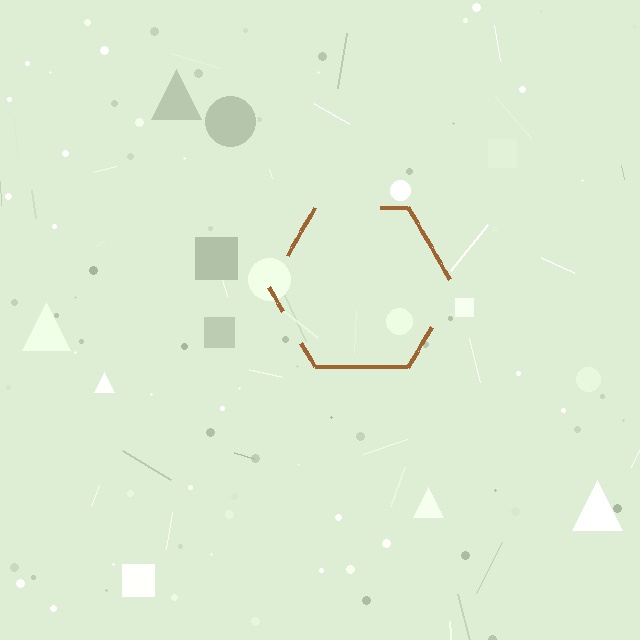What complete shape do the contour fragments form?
The contour fragments form a hexagon.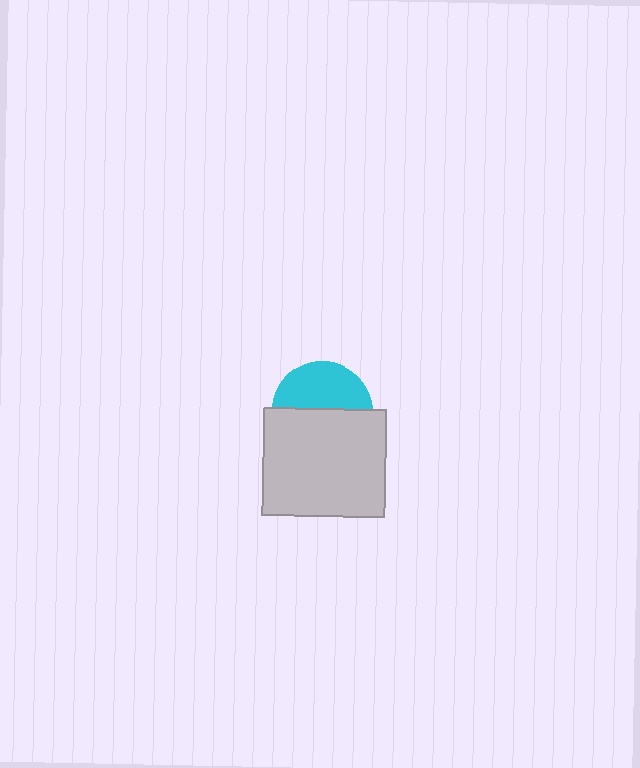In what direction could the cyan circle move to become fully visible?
The cyan circle could move up. That would shift it out from behind the light gray rectangle entirely.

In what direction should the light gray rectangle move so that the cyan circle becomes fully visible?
The light gray rectangle should move down. That is the shortest direction to clear the overlap and leave the cyan circle fully visible.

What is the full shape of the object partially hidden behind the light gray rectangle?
The partially hidden object is a cyan circle.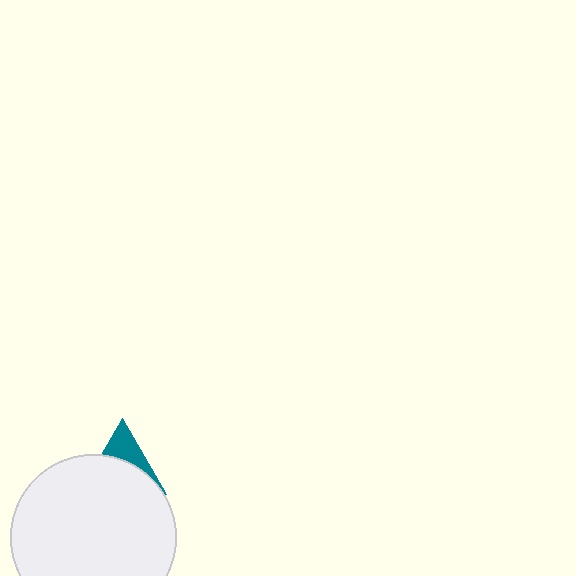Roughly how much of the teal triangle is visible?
A small part of it is visible (roughly 35%).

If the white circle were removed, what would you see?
You would see the complete teal triangle.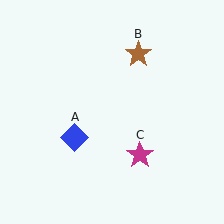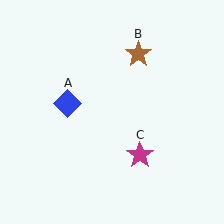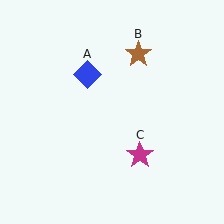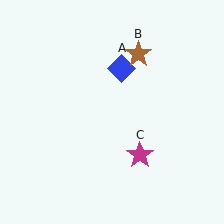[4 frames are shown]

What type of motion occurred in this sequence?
The blue diamond (object A) rotated clockwise around the center of the scene.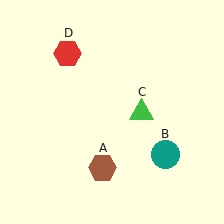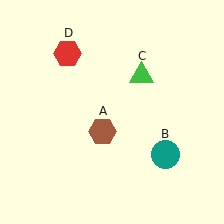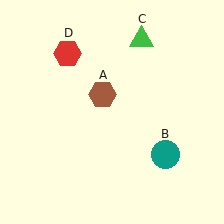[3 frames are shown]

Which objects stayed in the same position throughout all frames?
Teal circle (object B) and red hexagon (object D) remained stationary.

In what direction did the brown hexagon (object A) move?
The brown hexagon (object A) moved up.